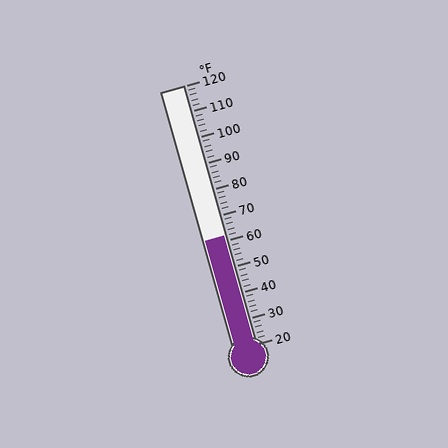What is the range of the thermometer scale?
The thermometer scale ranges from 20°F to 120°F.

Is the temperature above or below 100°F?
The temperature is below 100°F.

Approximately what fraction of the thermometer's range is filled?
The thermometer is filled to approximately 40% of its range.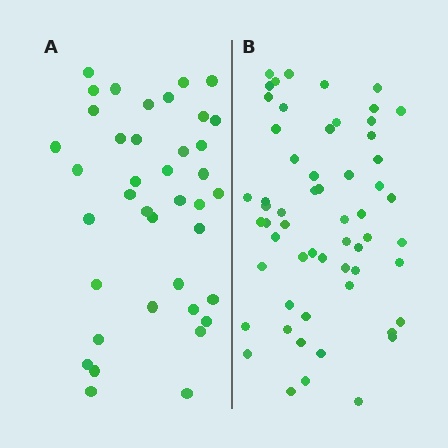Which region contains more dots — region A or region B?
Region B (the right region) has more dots.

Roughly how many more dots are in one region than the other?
Region B has approximately 20 more dots than region A.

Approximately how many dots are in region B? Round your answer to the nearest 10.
About 60 dots. (The exact count is 58, which rounds to 60.)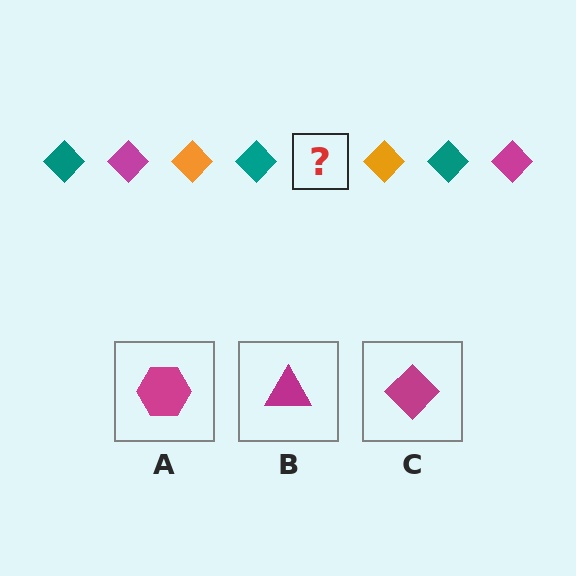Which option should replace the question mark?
Option C.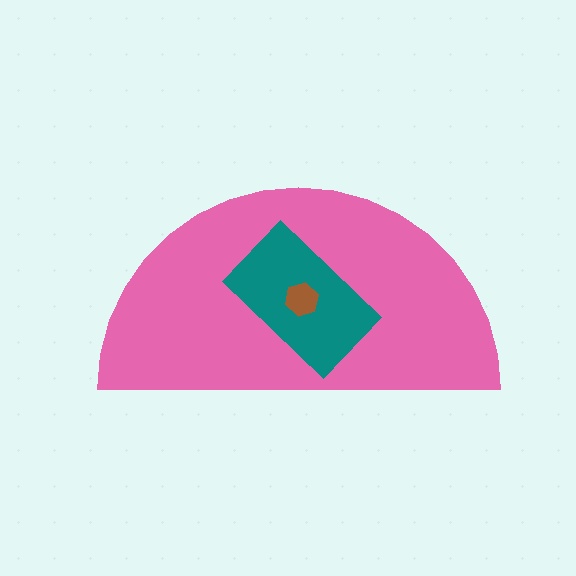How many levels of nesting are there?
3.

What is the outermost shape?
The pink semicircle.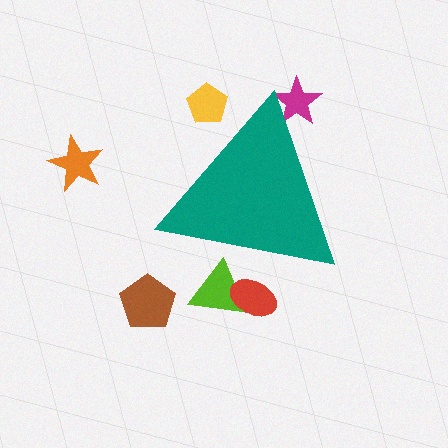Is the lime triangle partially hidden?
Yes, the lime triangle is partially hidden behind the teal triangle.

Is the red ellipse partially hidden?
Yes, the red ellipse is partially hidden behind the teal triangle.